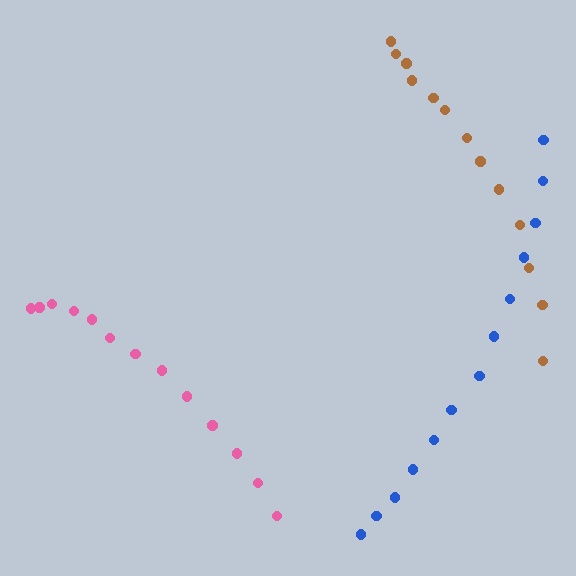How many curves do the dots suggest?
There are 3 distinct paths.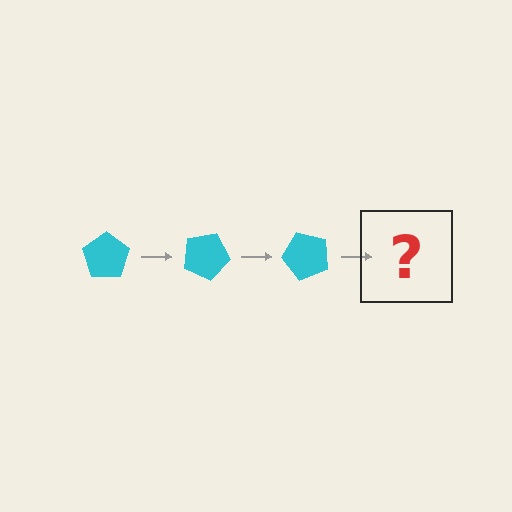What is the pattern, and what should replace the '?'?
The pattern is that the pentagon rotates 25 degrees each step. The '?' should be a cyan pentagon rotated 75 degrees.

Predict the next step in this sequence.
The next step is a cyan pentagon rotated 75 degrees.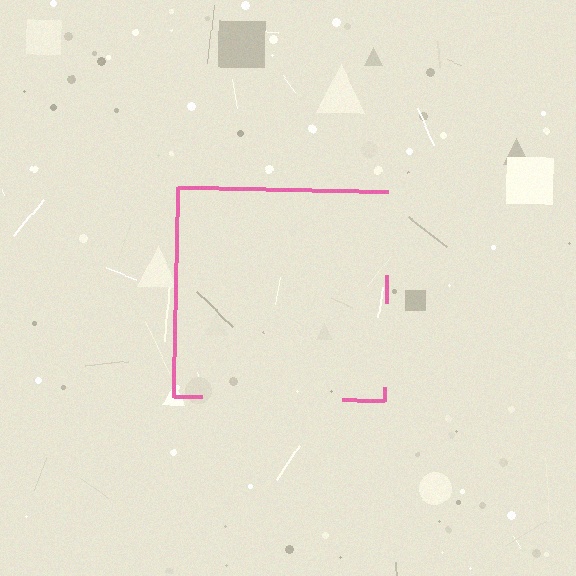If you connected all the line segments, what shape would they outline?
They would outline a square.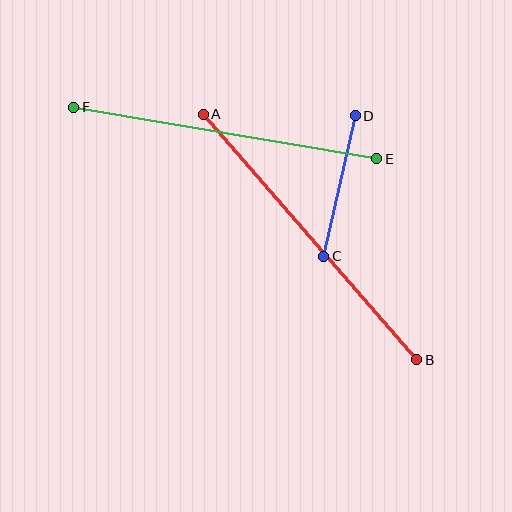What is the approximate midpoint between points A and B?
The midpoint is at approximately (310, 237) pixels.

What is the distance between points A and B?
The distance is approximately 325 pixels.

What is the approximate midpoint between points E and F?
The midpoint is at approximately (225, 133) pixels.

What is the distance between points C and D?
The distance is approximately 144 pixels.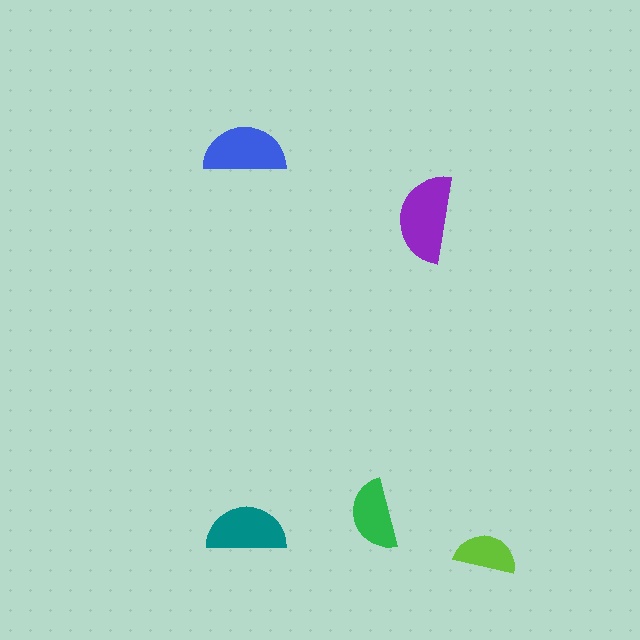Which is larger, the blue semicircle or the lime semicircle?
The blue one.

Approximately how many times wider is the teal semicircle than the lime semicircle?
About 1.5 times wider.